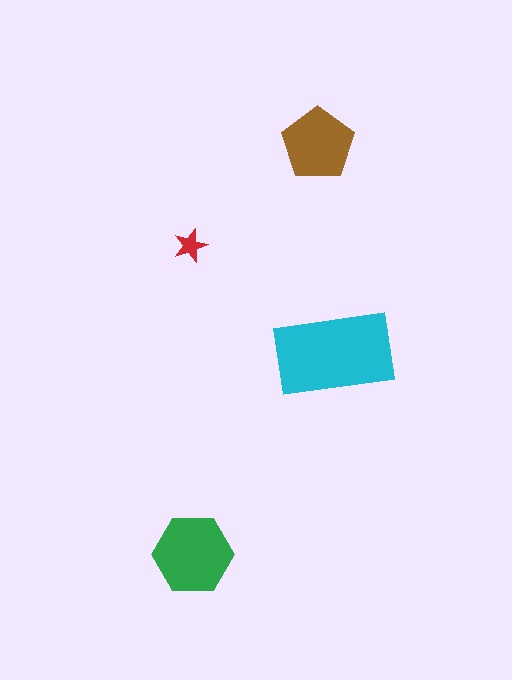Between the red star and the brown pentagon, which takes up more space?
The brown pentagon.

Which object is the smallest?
The red star.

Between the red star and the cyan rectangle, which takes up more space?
The cyan rectangle.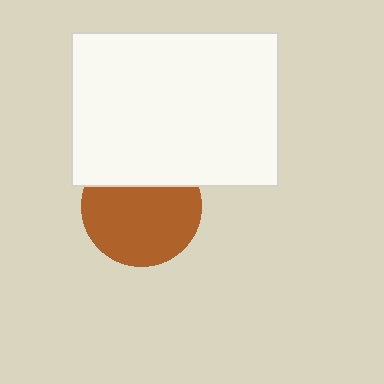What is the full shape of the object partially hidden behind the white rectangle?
The partially hidden object is a brown circle.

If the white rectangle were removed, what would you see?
You would see the complete brown circle.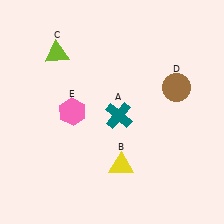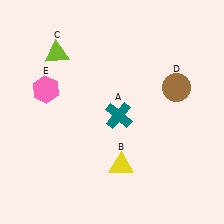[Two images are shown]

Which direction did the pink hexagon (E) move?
The pink hexagon (E) moved left.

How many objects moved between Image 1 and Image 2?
1 object moved between the two images.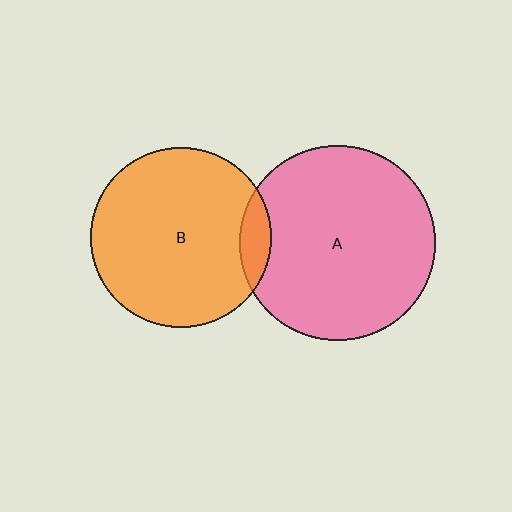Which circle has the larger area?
Circle A (pink).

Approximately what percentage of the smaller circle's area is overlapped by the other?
Approximately 10%.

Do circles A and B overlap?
Yes.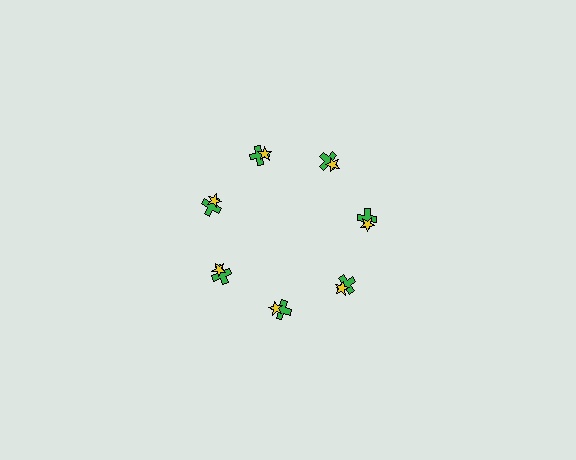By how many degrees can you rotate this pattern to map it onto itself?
The pattern maps onto itself every 51 degrees of rotation.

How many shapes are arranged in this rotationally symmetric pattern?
There are 14 shapes, arranged in 7 groups of 2.